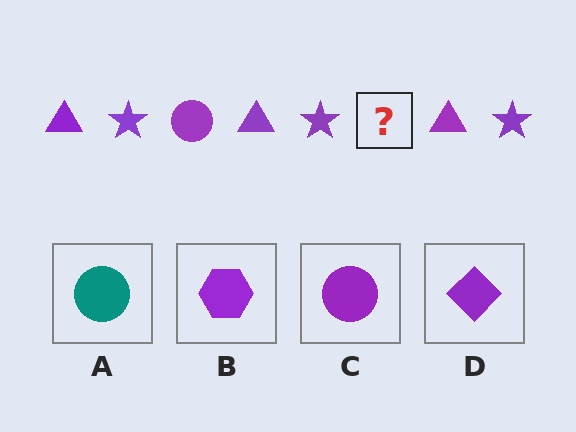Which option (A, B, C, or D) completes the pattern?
C.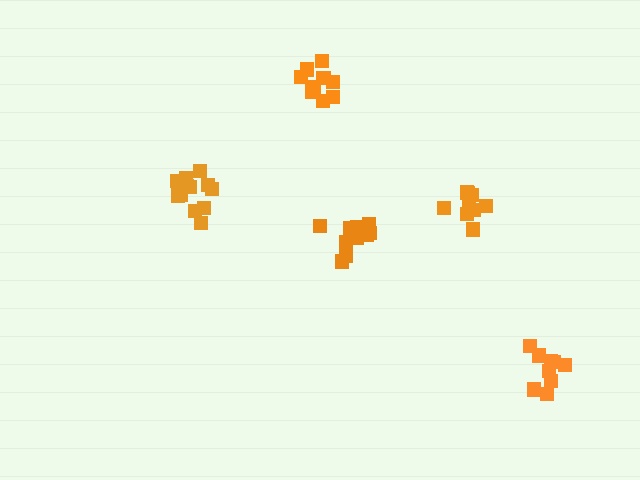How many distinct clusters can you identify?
There are 5 distinct clusters.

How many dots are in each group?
Group 1: 9 dots, Group 2: 10 dots, Group 3: 10 dots, Group 4: 9 dots, Group 5: 12 dots (50 total).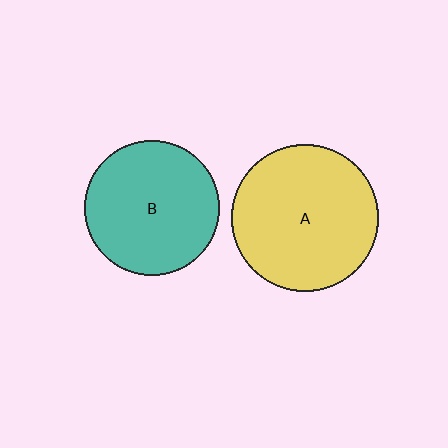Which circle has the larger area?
Circle A (yellow).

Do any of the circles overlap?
No, none of the circles overlap.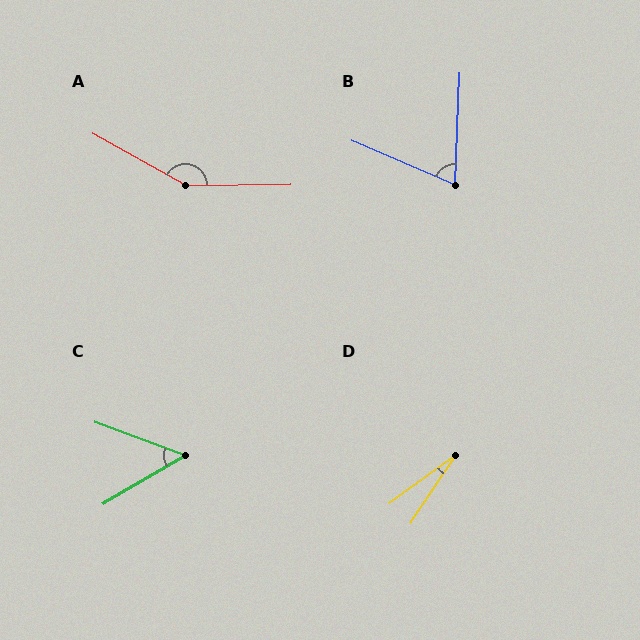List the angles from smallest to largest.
D (21°), C (51°), B (69°), A (150°).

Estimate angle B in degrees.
Approximately 69 degrees.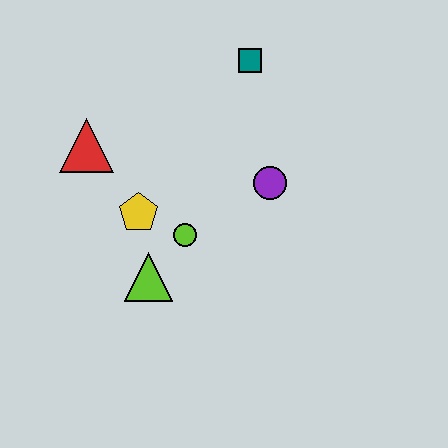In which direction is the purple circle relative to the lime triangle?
The purple circle is to the right of the lime triangle.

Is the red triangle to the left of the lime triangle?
Yes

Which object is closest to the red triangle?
The yellow pentagon is closest to the red triangle.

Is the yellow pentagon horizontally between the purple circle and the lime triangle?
No